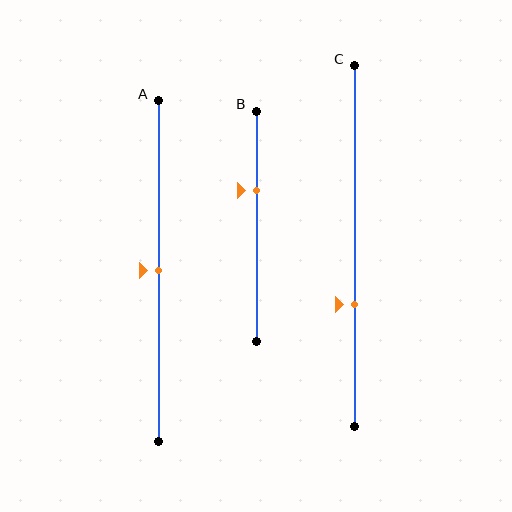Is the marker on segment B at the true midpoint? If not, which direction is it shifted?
No, the marker on segment B is shifted upward by about 16% of the segment length.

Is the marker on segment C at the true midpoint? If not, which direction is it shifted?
No, the marker on segment C is shifted downward by about 16% of the segment length.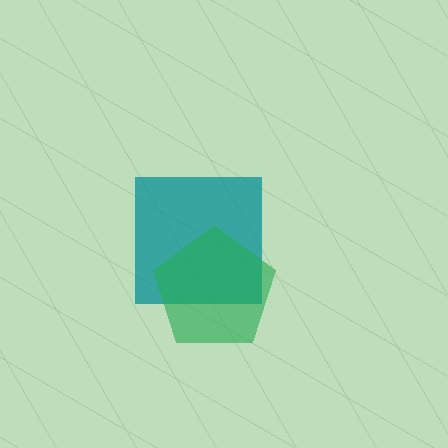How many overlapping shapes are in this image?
There are 2 overlapping shapes in the image.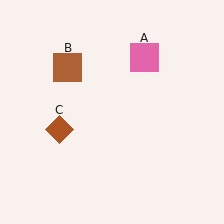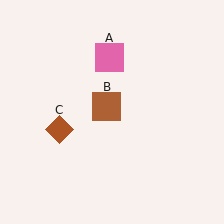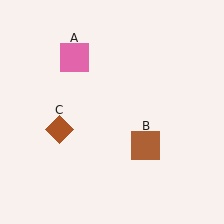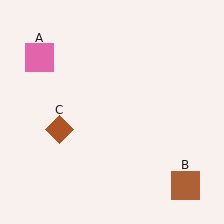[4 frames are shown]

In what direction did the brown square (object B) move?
The brown square (object B) moved down and to the right.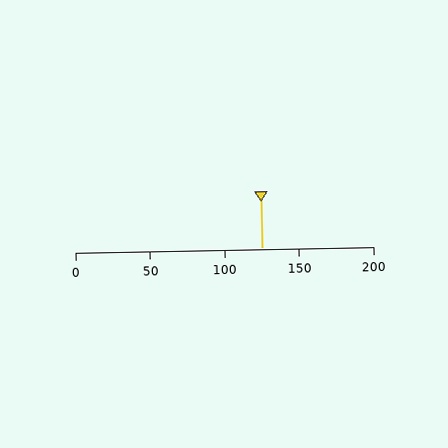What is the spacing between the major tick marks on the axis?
The major ticks are spaced 50 apart.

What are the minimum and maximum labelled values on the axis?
The axis runs from 0 to 200.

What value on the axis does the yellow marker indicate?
The marker indicates approximately 125.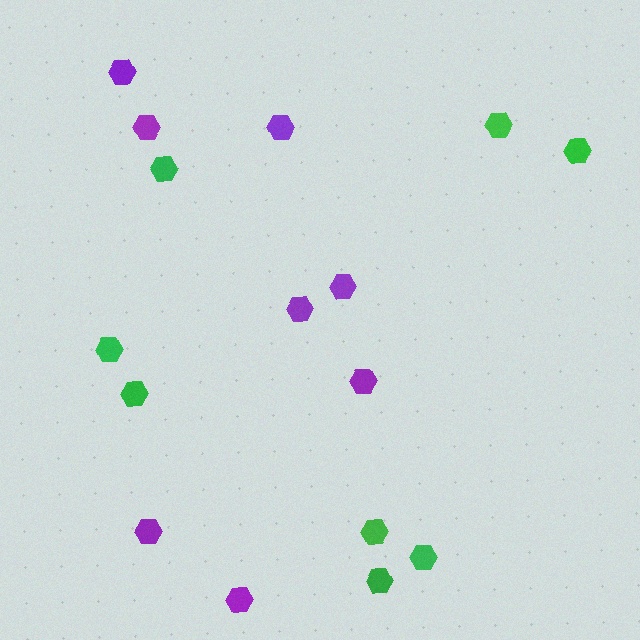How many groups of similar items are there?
There are 2 groups: one group of green hexagons (8) and one group of purple hexagons (8).